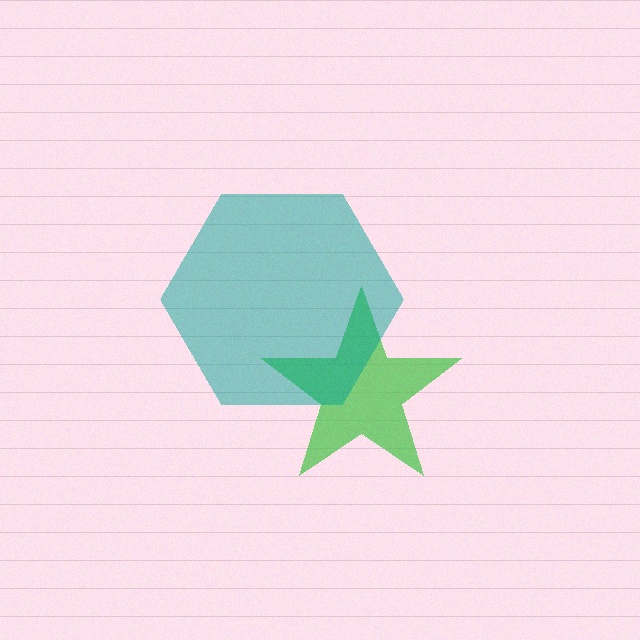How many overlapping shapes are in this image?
There are 2 overlapping shapes in the image.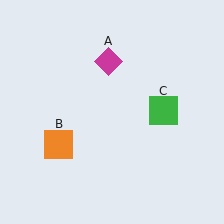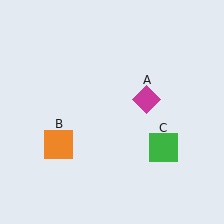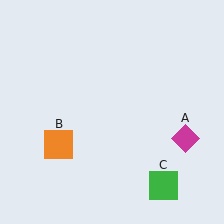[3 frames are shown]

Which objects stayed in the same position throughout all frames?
Orange square (object B) remained stationary.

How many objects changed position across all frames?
2 objects changed position: magenta diamond (object A), green square (object C).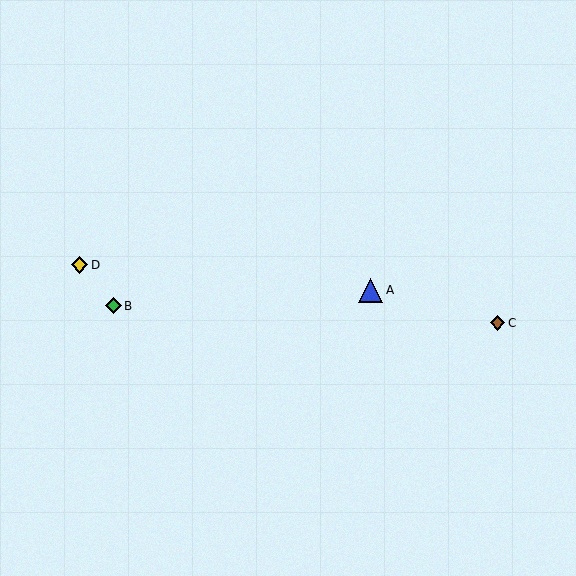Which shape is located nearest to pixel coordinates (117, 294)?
The green diamond (labeled B) at (113, 306) is nearest to that location.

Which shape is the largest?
The blue triangle (labeled A) is the largest.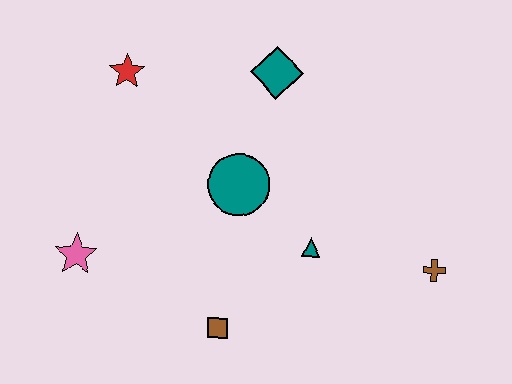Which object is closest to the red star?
The teal diamond is closest to the red star.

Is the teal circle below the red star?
Yes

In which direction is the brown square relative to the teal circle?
The brown square is below the teal circle.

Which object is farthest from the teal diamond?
The pink star is farthest from the teal diamond.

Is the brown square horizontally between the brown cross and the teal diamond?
No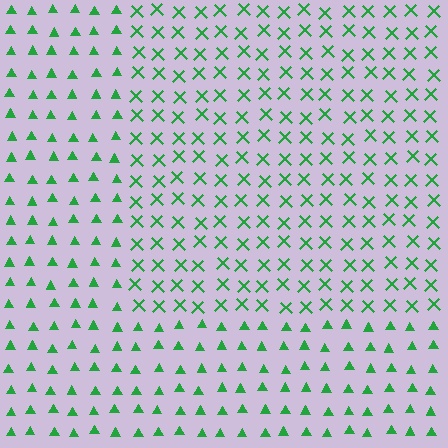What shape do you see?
I see a rectangle.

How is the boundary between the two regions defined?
The boundary is defined by a change in element shape: X marks inside vs. triangles outside. All elements share the same color and spacing.